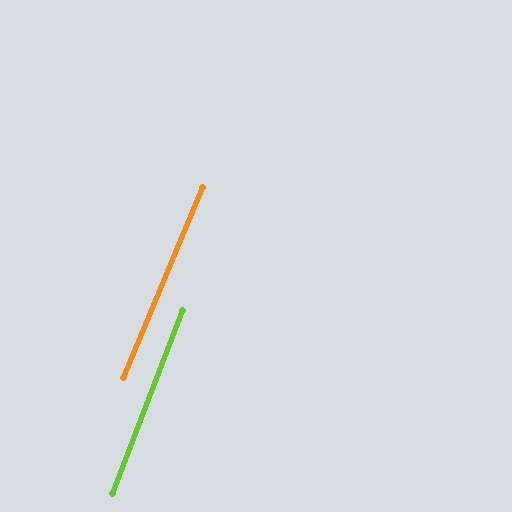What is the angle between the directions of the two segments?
Approximately 2 degrees.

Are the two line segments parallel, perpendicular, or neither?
Parallel — their directions differ by only 1.7°.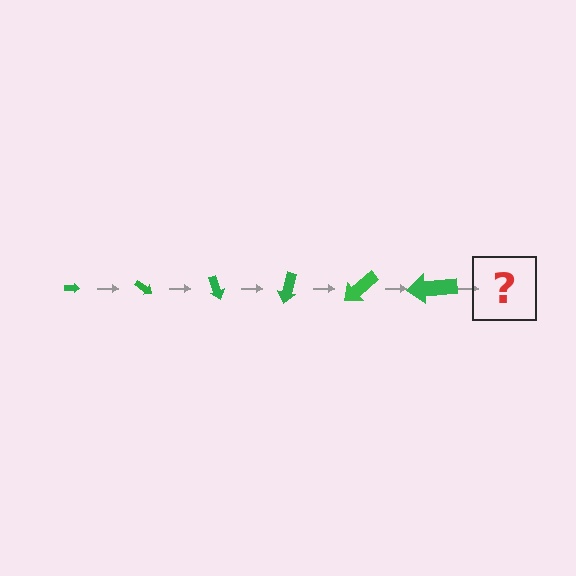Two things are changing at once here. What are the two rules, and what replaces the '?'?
The two rules are that the arrow grows larger each step and it rotates 35 degrees each step. The '?' should be an arrow, larger than the previous one and rotated 210 degrees from the start.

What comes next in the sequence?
The next element should be an arrow, larger than the previous one and rotated 210 degrees from the start.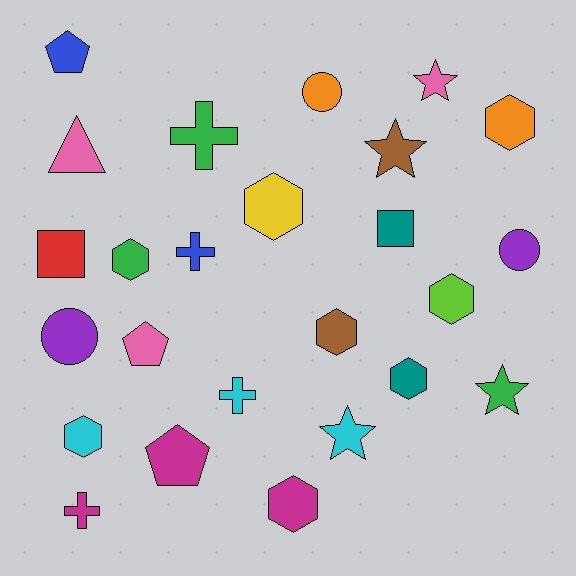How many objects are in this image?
There are 25 objects.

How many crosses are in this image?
There are 4 crosses.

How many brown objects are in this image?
There are 2 brown objects.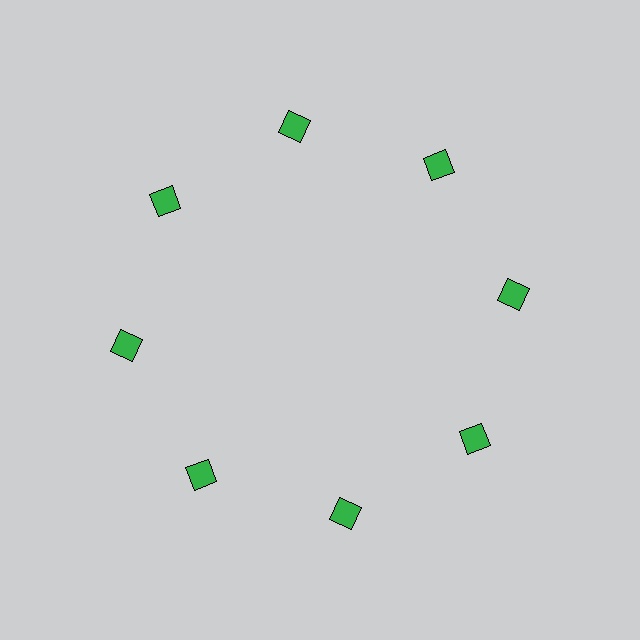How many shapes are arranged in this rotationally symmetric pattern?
There are 8 shapes, arranged in 8 groups of 1.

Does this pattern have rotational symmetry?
Yes, this pattern has 8-fold rotational symmetry. It looks the same after rotating 45 degrees around the center.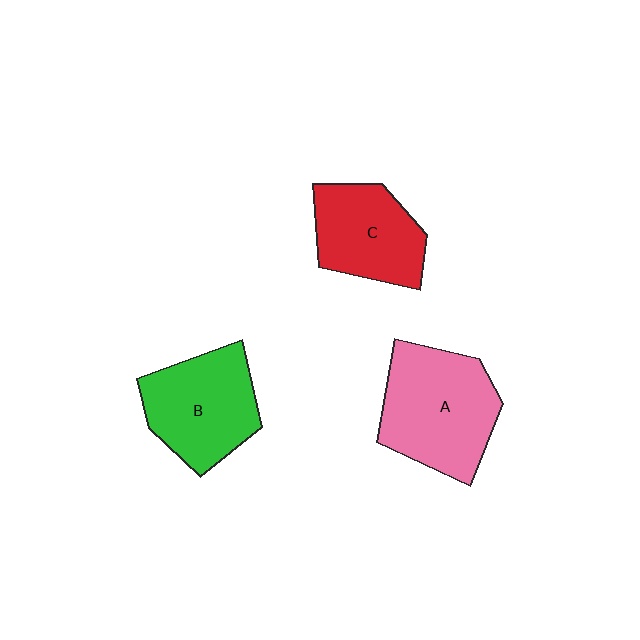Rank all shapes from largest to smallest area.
From largest to smallest: A (pink), B (green), C (red).